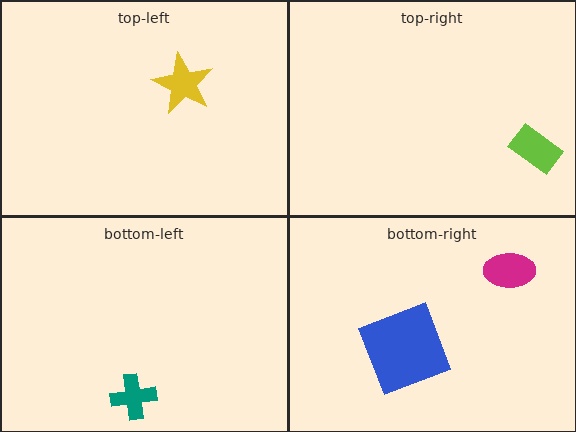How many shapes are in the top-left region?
1.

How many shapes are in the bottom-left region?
1.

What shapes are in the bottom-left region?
The teal cross.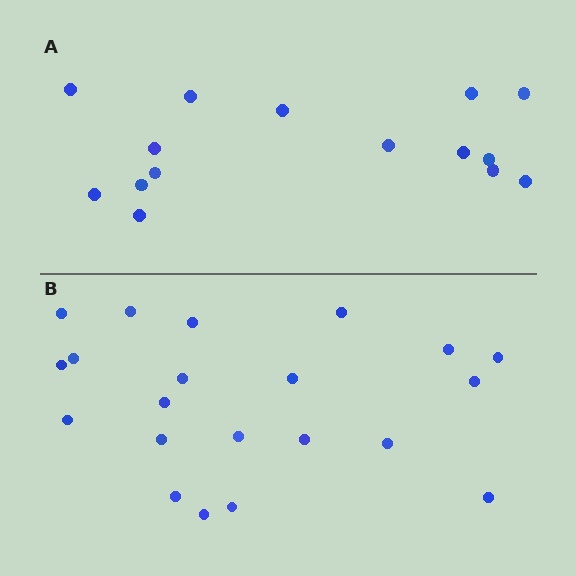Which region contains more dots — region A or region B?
Region B (the bottom region) has more dots.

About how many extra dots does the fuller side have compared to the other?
Region B has about 6 more dots than region A.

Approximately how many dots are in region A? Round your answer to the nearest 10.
About 20 dots. (The exact count is 15, which rounds to 20.)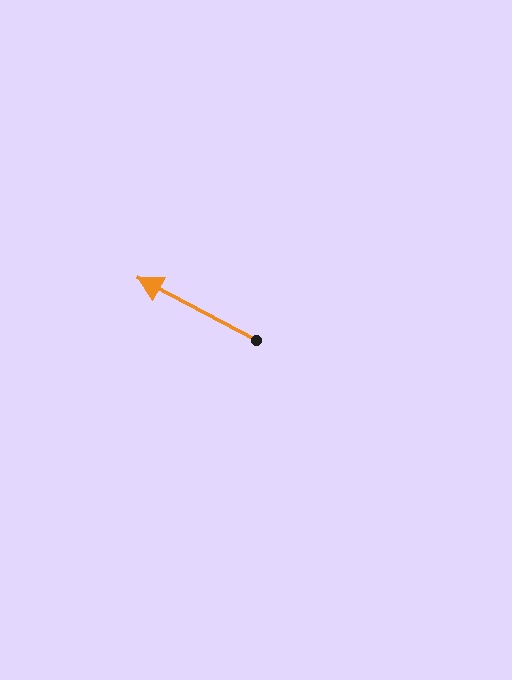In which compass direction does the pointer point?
Northwest.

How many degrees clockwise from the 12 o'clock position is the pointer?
Approximately 298 degrees.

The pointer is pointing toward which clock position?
Roughly 10 o'clock.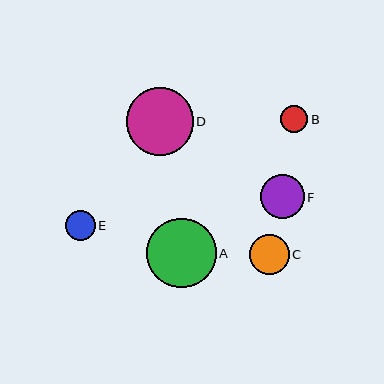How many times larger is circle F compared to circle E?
Circle F is approximately 1.4 times the size of circle E.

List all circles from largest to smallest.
From largest to smallest: A, D, F, C, E, B.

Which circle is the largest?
Circle A is the largest with a size of approximately 69 pixels.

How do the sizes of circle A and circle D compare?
Circle A and circle D are approximately the same size.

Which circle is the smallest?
Circle B is the smallest with a size of approximately 27 pixels.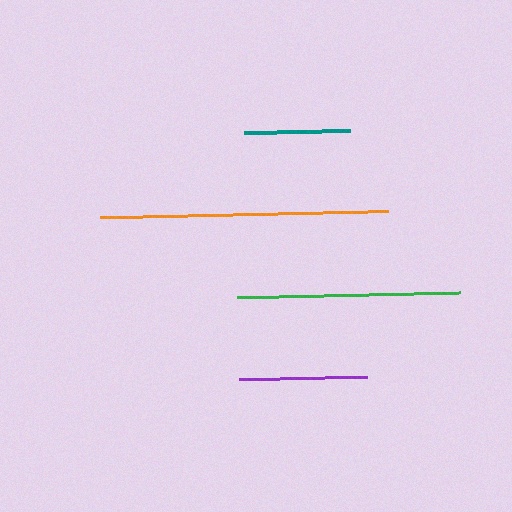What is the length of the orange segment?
The orange segment is approximately 288 pixels long.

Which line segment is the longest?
The orange line is the longest at approximately 288 pixels.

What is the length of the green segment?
The green segment is approximately 224 pixels long.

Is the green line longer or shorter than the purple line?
The green line is longer than the purple line.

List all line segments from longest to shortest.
From longest to shortest: orange, green, purple, teal.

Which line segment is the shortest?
The teal line is the shortest at approximately 106 pixels.